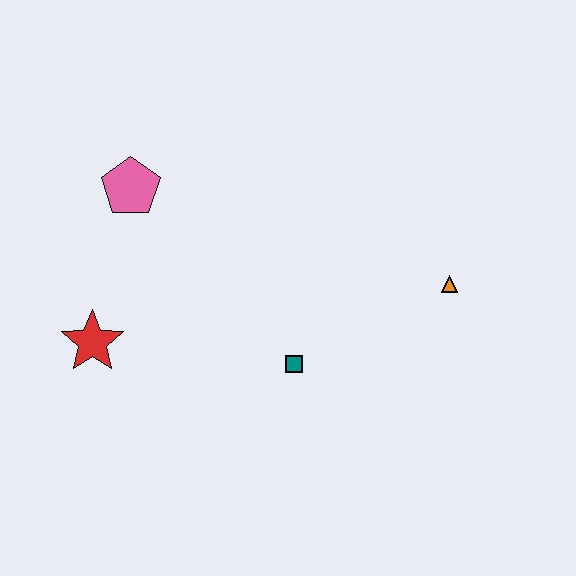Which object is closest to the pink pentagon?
The red star is closest to the pink pentagon.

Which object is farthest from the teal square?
The pink pentagon is farthest from the teal square.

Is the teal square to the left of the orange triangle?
Yes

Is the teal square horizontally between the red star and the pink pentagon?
No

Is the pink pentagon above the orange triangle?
Yes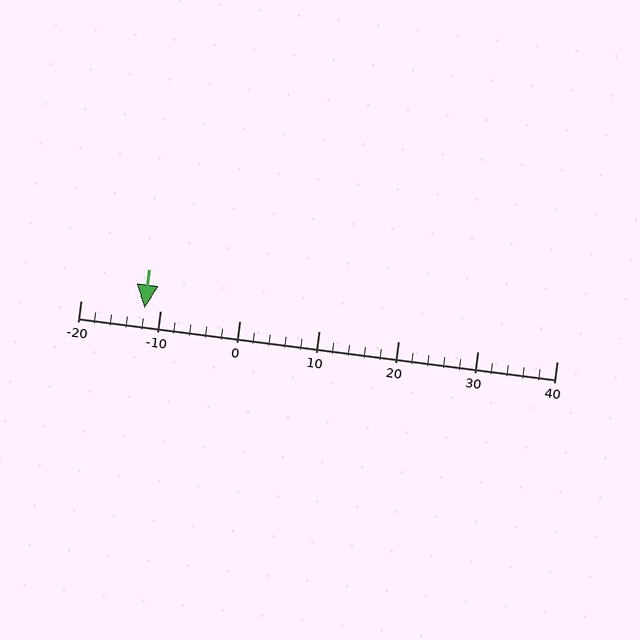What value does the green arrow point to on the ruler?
The green arrow points to approximately -12.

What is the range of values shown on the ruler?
The ruler shows values from -20 to 40.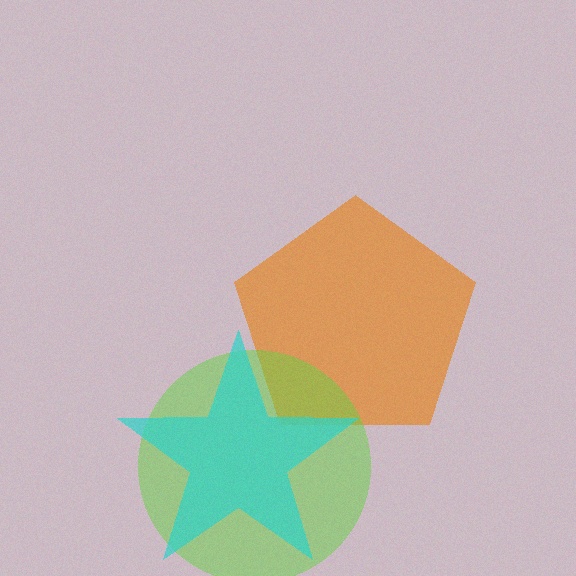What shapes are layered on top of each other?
The layered shapes are: an orange pentagon, a lime circle, a cyan star.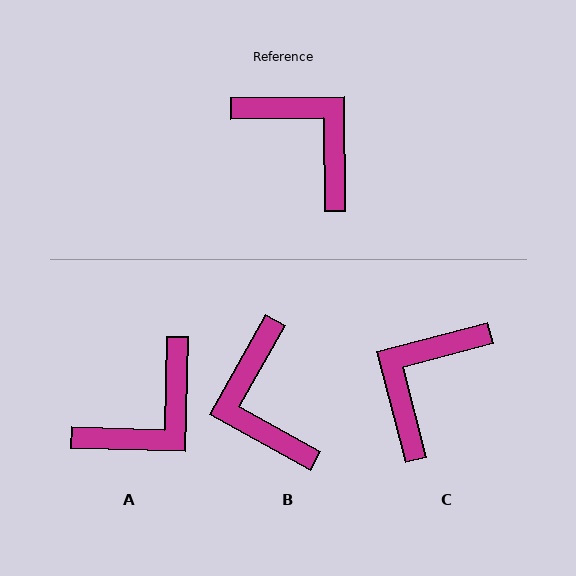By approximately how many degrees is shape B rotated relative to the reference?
Approximately 150 degrees counter-clockwise.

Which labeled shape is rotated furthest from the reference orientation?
B, about 150 degrees away.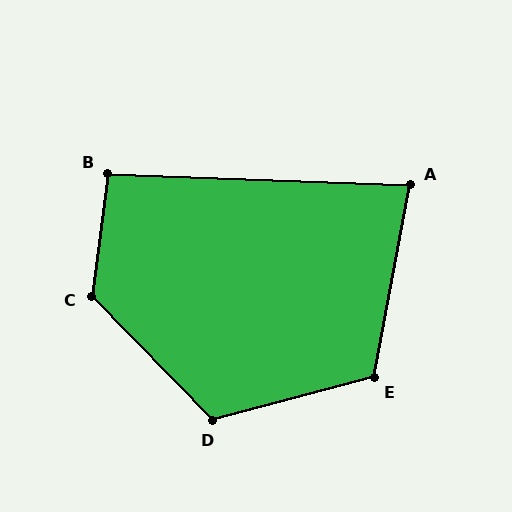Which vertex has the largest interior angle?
C, at approximately 128 degrees.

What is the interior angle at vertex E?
Approximately 115 degrees (obtuse).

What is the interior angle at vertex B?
Approximately 96 degrees (obtuse).